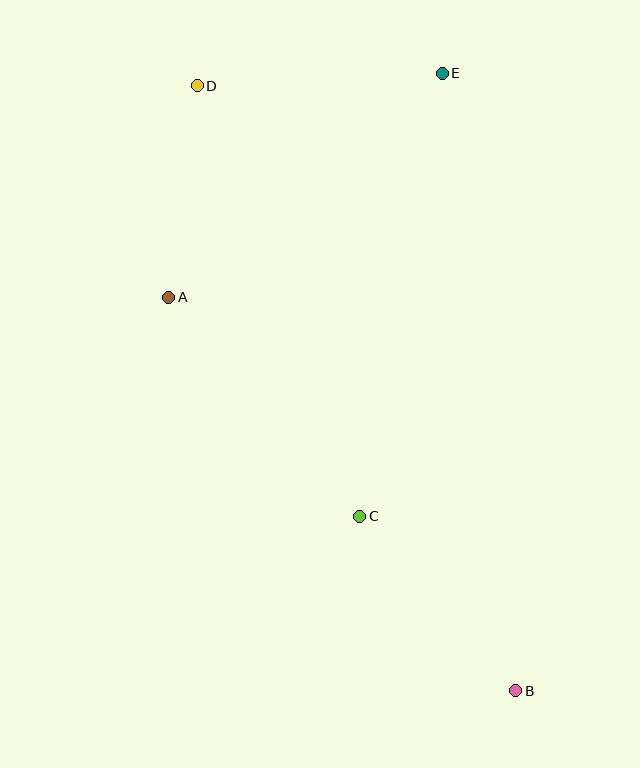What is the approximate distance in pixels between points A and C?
The distance between A and C is approximately 290 pixels.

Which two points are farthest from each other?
Points B and D are farthest from each other.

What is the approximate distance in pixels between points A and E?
The distance between A and E is approximately 354 pixels.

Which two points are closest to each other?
Points A and D are closest to each other.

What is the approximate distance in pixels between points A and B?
The distance between A and B is approximately 525 pixels.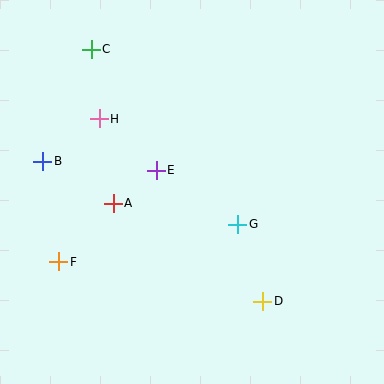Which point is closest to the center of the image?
Point E at (156, 170) is closest to the center.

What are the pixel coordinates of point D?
Point D is at (263, 301).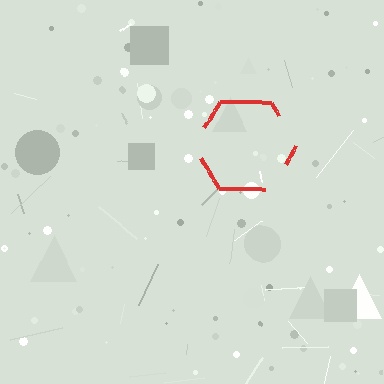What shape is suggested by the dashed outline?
The dashed outline suggests a hexagon.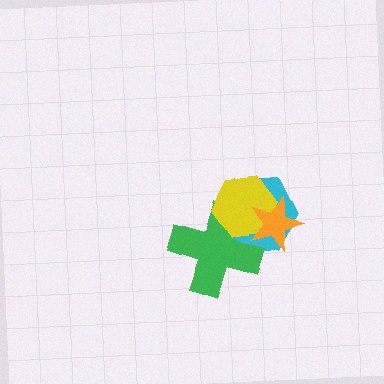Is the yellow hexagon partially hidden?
Yes, it is partially covered by another shape.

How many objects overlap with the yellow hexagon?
3 objects overlap with the yellow hexagon.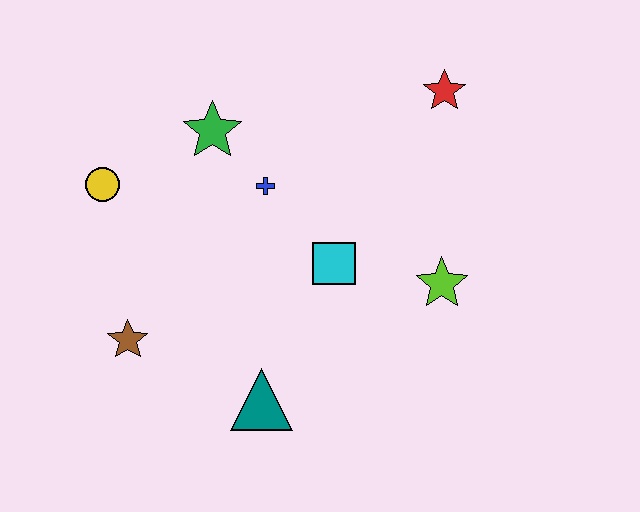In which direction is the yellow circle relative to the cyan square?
The yellow circle is to the left of the cyan square.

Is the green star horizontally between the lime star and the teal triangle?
No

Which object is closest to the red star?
The lime star is closest to the red star.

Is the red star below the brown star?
No